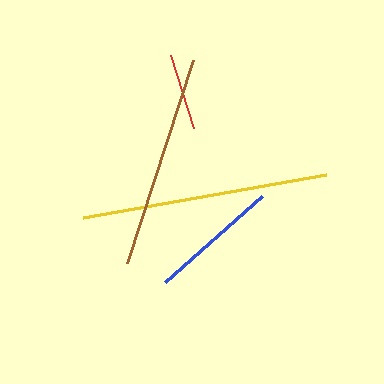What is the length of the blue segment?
The blue segment is approximately 129 pixels long.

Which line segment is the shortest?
The red line is the shortest at approximately 77 pixels.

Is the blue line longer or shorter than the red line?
The blue line is longer than the red line.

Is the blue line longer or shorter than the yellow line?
The yellow line is longer than the blue line.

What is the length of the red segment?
The red segment is approximately 77 pixels long.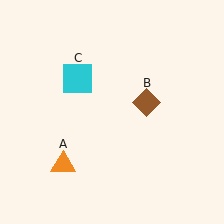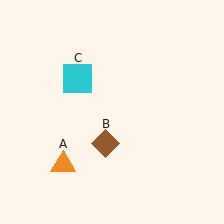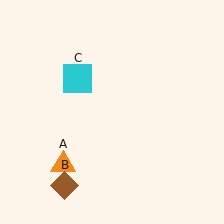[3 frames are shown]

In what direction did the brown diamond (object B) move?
The brown diamond (object B) moved down and to the left.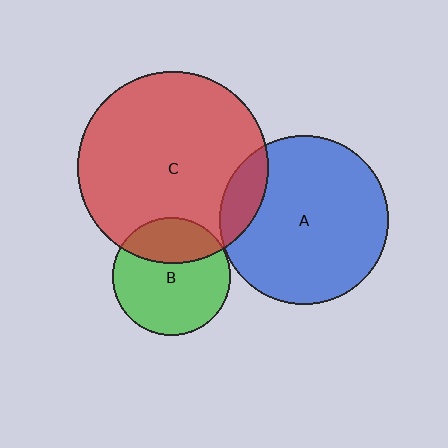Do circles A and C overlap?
Yes.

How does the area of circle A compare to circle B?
Approximately 2.0 times.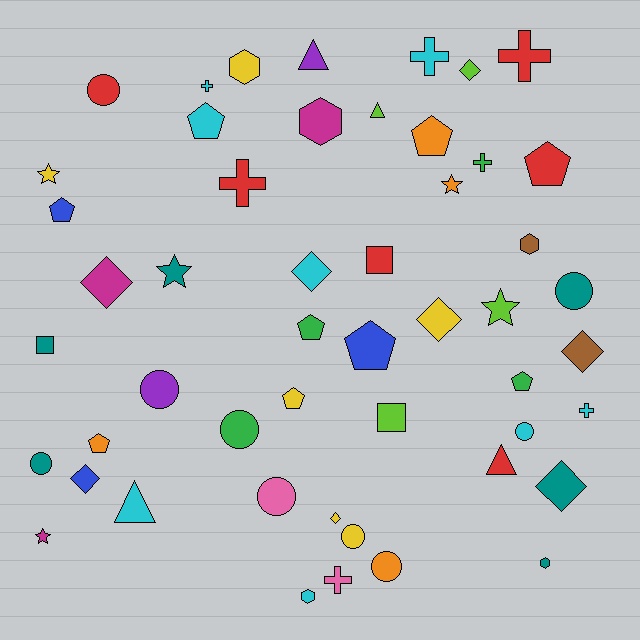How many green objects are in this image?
There are 4 green objects.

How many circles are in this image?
There are 9 circles.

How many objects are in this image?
There are 50 objects.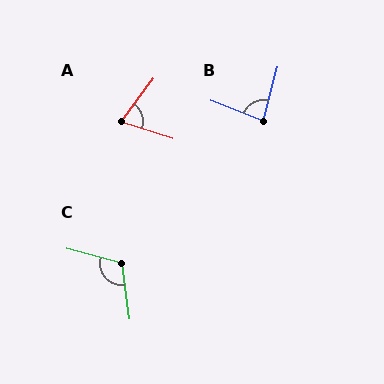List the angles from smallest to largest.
A (71°), B (84°), C (113°).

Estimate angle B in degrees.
Approximately 84 degrees.